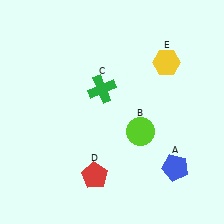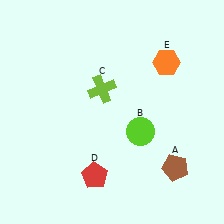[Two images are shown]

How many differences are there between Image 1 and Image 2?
There are 3 differences between the two images.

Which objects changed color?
A changed from blue to brown. C changed from green to lime. E changed from yellow to orange.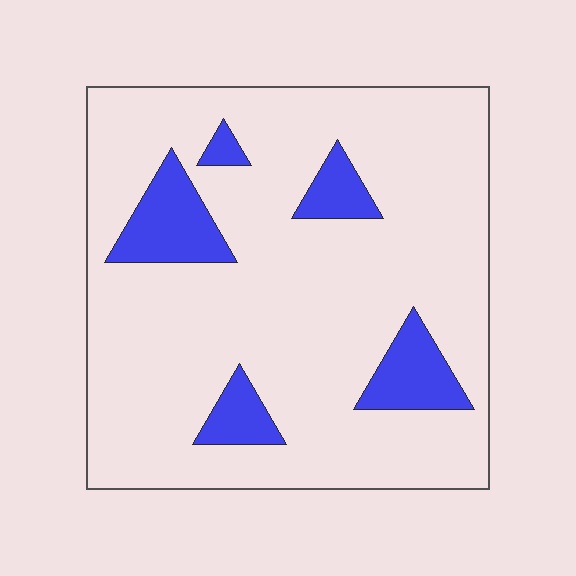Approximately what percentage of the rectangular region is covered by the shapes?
Approximately 15%.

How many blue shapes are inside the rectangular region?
5.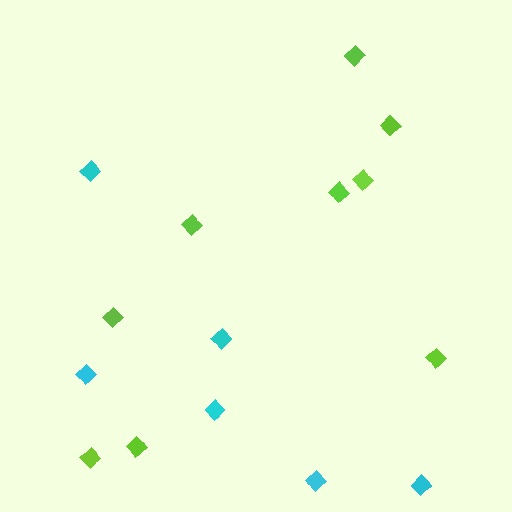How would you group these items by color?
There are 2 groups: one group of cyan diamonds (6) and one group of lime diamonds (9).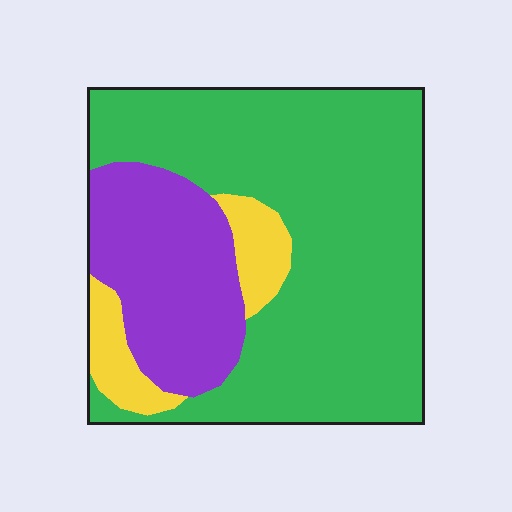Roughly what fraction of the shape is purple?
Purple covers about 25% of the shape.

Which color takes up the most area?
Green, at roughly 65%.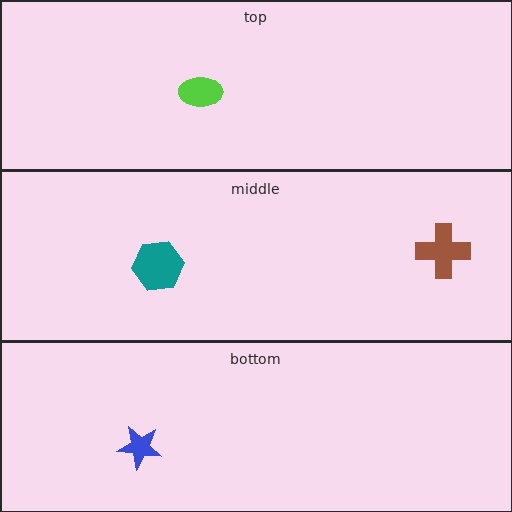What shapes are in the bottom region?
The blue star.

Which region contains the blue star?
The bottom region.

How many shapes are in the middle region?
2.